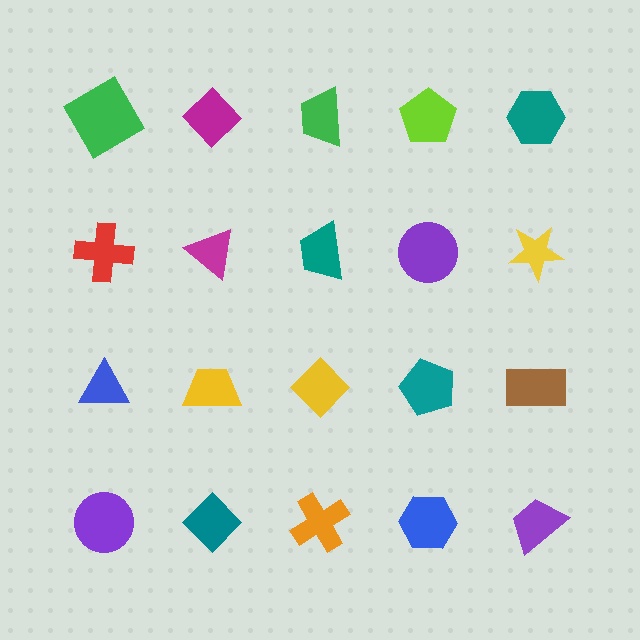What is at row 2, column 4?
A purple circle.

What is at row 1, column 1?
A green diamond.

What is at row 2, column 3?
A teal trapezoid.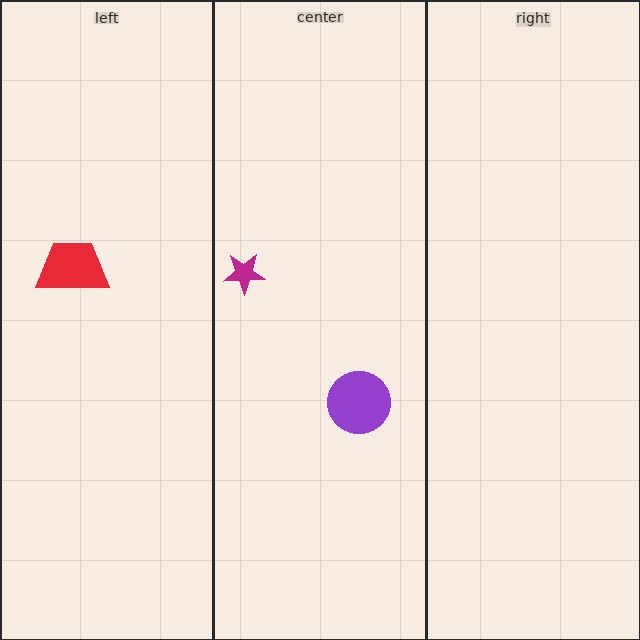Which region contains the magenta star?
The center region.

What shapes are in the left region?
The red trapezoid.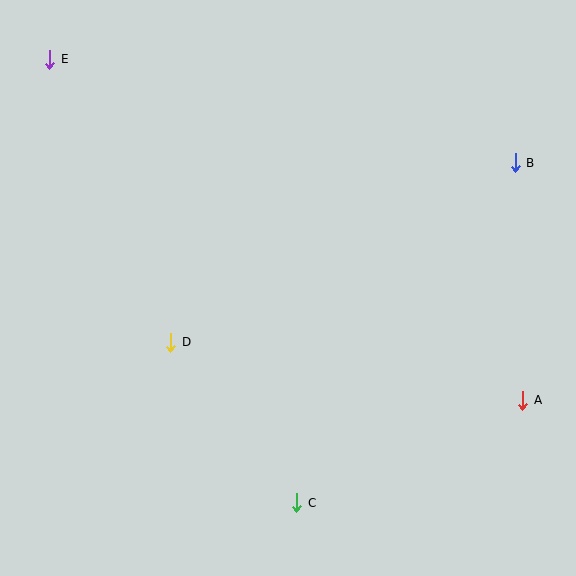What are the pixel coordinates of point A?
Point A is at (523, 400).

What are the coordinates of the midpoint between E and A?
The midpoint between E and A is at (286, 230).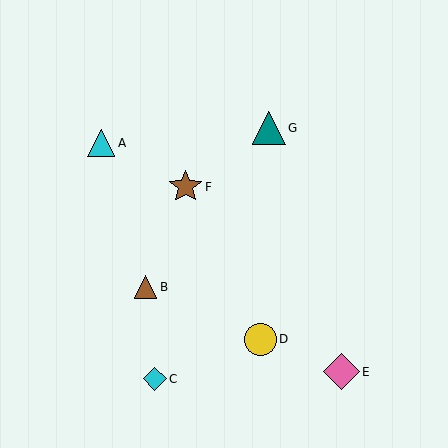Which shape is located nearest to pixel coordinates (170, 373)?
The cyan diamond (labeled C) at (155, 379) is nearest to that location.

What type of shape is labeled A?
Shape A is a cyan triangle.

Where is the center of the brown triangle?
The center of the brown triangle is at (146, 287).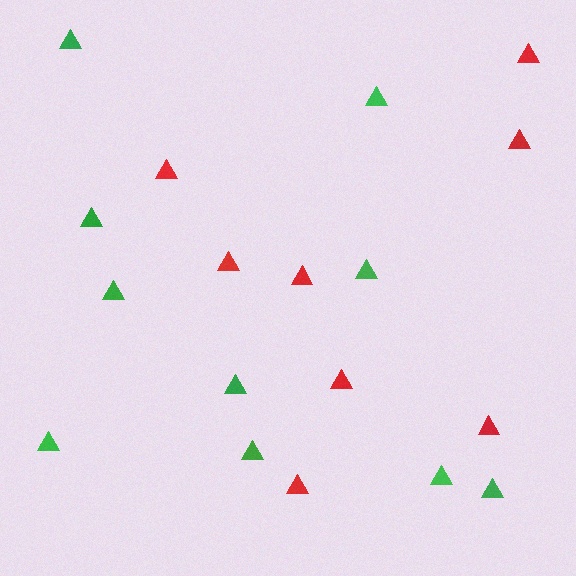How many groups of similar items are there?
There are 2 groups: one group of green triangles (10) and one group of red triangles (8).